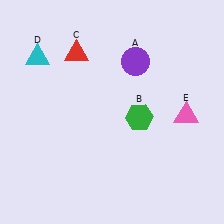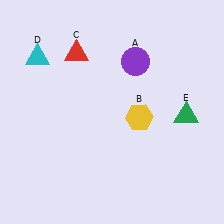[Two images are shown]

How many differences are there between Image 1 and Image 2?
There are 2 differences between the two images.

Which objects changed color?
B changed from green to yellow. E changed from pink to green.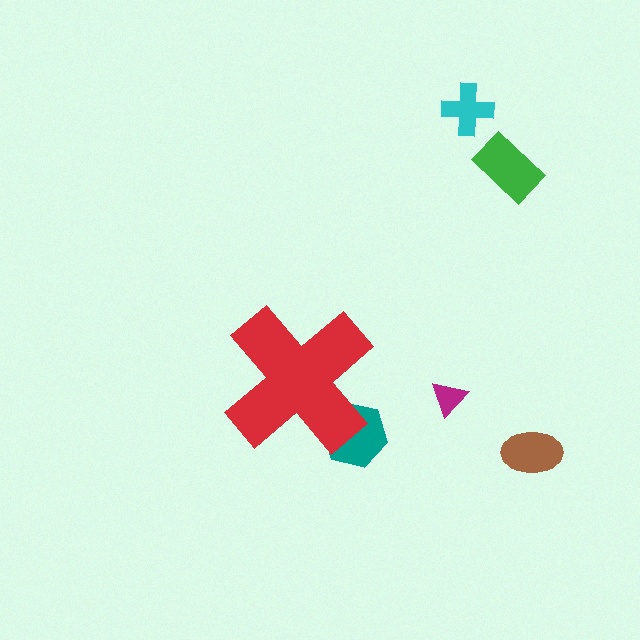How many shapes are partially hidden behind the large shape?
1 shape is partially hidden.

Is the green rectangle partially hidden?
No, the green rectangle is fully visible.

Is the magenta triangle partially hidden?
No, the magenta triangle is fully visible.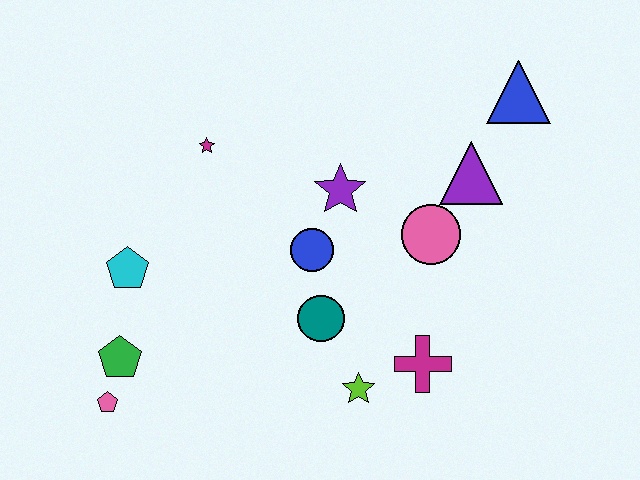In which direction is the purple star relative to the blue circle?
The purple star is above the blue circle.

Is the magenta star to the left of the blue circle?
Yes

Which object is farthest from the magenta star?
The blue triangle is farthest from the magenta star.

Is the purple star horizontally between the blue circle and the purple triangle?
Yes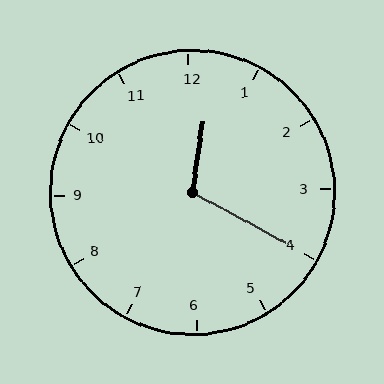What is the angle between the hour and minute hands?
Approximately 110 degrees.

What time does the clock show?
12:20.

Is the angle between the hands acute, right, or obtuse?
It is obtuse.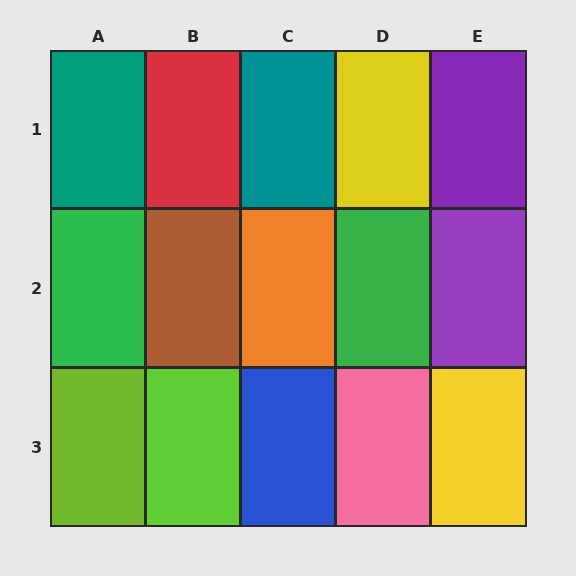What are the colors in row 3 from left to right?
Lime, lime, blue, pink, yellow.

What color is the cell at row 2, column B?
Brown.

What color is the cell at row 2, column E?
Purple.